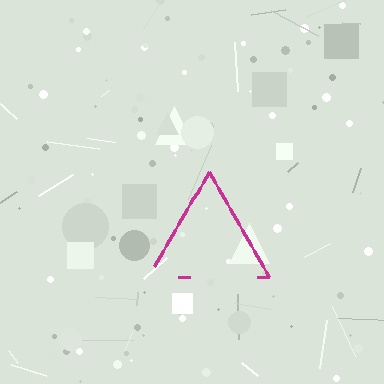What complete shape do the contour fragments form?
The contour fragments form a triangle.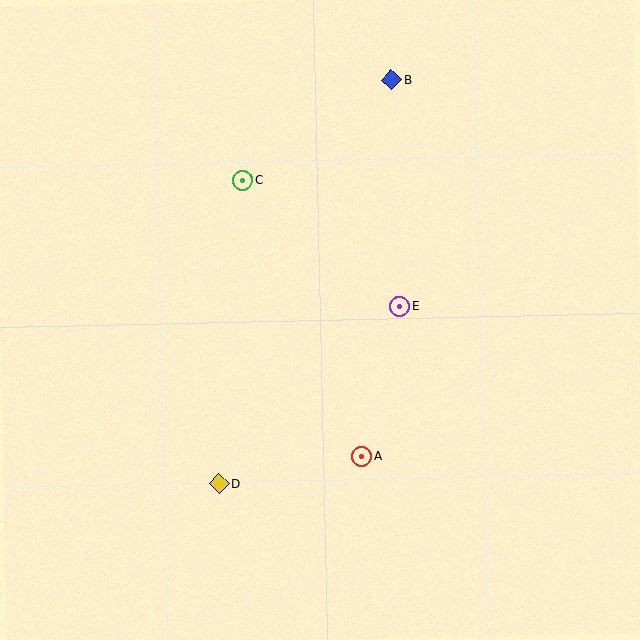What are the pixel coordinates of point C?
Point C is at (243, 180).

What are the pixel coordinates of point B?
Point B is at (392, 80).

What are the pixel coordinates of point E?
Point E is at (400, 307).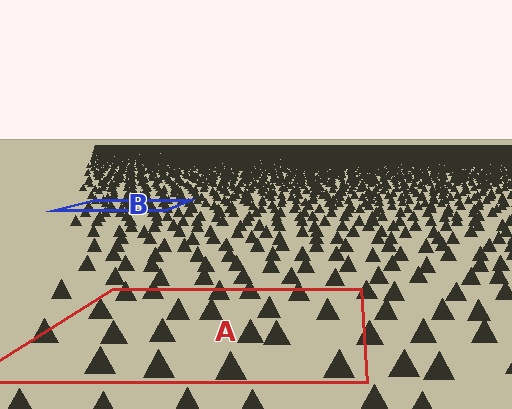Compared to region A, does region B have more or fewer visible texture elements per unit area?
Region B has more texture elements per unit area — they are packed more densely because it is farther away.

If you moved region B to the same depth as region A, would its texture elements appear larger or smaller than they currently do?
They would appear larger. At a closer depth, the same texture elements are projected at a bigger on-screen size.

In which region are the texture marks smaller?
The texture marks are smaller in region B, because it is farther away.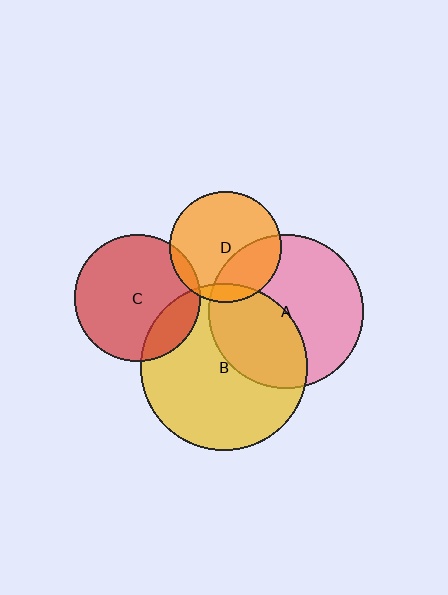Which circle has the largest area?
Circle B (yellow).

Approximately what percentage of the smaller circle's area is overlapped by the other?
Approximately 20%.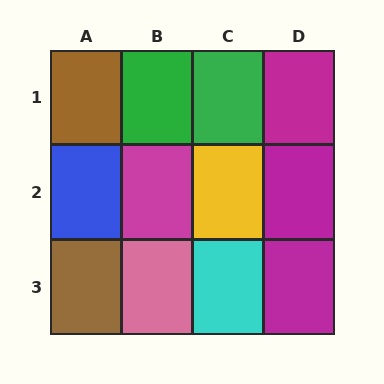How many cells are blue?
1 cell is blue.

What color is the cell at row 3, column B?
Pink.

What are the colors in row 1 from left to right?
Brown, green, green, magenta.